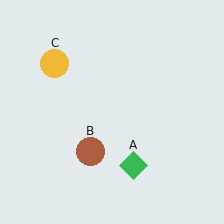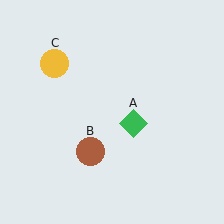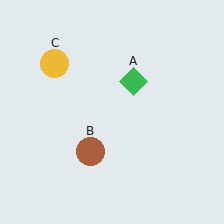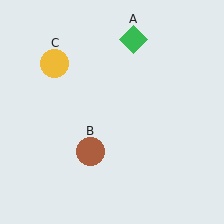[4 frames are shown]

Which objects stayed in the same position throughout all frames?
Brown circle (object B) and yellow circle (object C) remained stationary.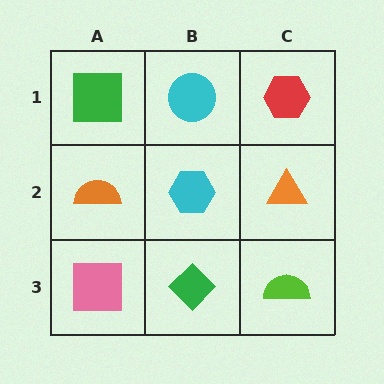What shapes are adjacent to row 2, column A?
A green square (row 1, column A), a pink square (row 3, column A), a cyan hexagon (row 2, column B).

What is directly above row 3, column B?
A cyan hexagon.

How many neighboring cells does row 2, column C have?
3.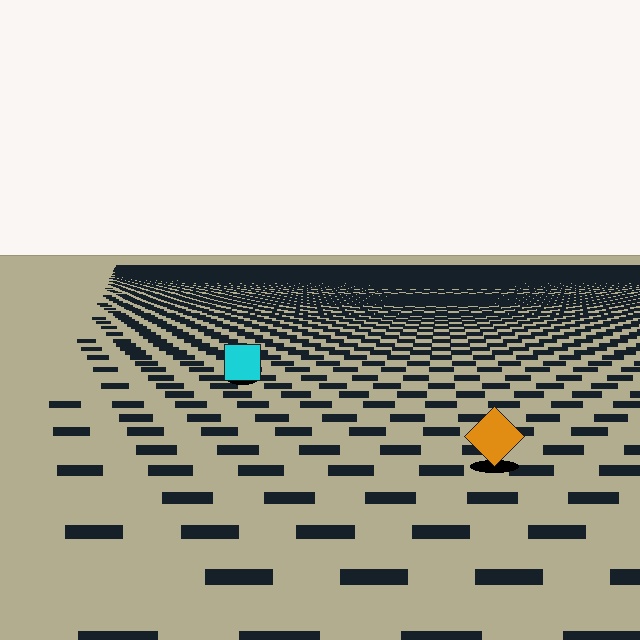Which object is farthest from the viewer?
The cyan square is farthest from the viewer. It appears smaller and the ground texture around it is denser.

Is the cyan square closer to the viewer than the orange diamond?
No. The orange diamond is closer — you can tell from the texture gradient: the ground texture is coarser near it.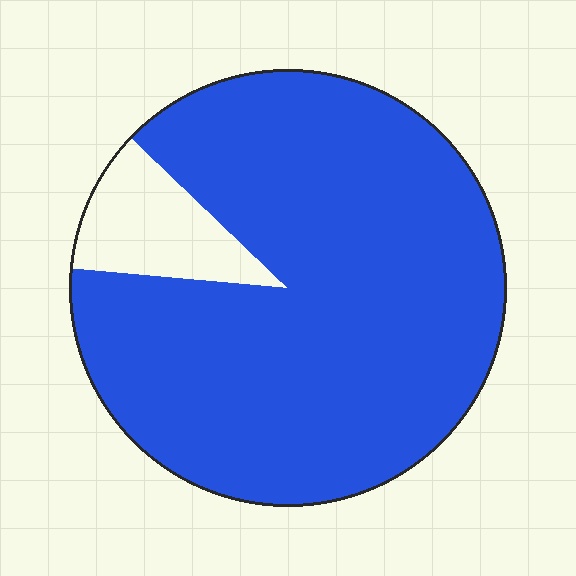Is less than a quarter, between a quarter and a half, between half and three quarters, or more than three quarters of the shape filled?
More than three quarters.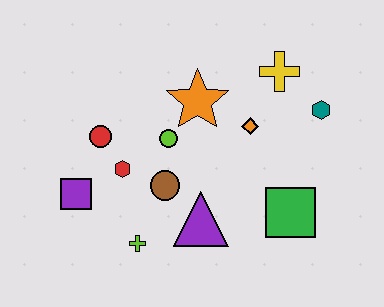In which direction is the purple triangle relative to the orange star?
The purple triangle is below the orange star.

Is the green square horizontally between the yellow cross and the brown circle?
No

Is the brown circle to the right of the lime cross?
Yes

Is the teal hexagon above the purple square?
Yes